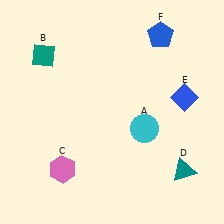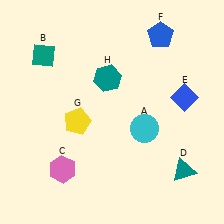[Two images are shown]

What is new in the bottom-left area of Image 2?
A yellow pentagon (G) was added in the bottom-left area of Image 2.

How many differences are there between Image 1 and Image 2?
There are 2 differences between the two images.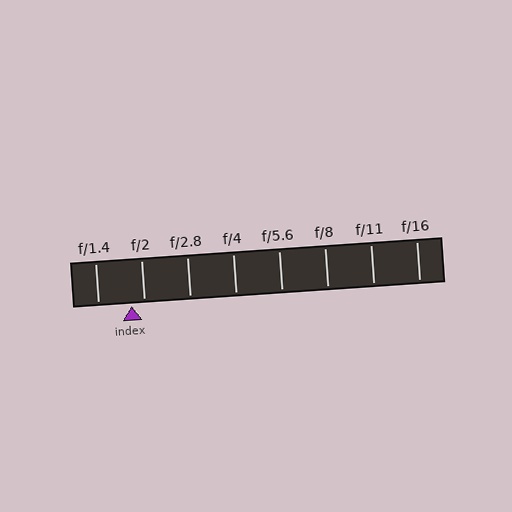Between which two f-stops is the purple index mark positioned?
The index mark is between f/1.4 and f/2.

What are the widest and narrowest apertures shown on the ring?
The widest aperture shown is f/1.4 and the narrowest is f/16.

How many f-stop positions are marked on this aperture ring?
There are 8 f-stop positions marked.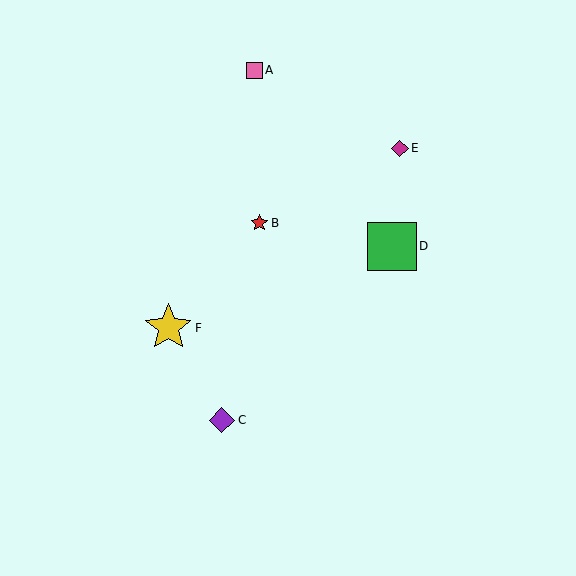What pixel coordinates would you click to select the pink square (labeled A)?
Click at (255, 70) to select the pink square A.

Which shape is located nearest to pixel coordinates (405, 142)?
The magenta diamond (labeled E) at (400, 148) is nearest to that location.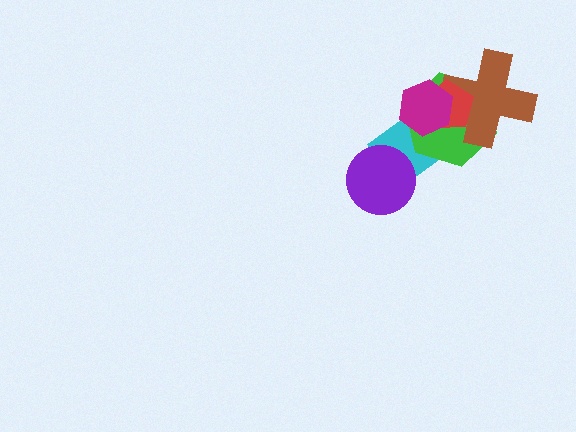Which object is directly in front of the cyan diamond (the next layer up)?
The green hexagon is directly in front of the cyan diamond.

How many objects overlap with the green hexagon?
4 objects overlap with the green hexagon.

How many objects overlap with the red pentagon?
3 objects overlap with the red pentagon.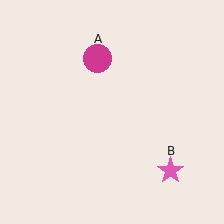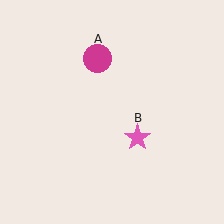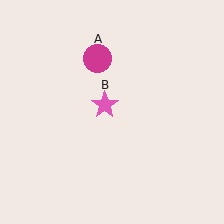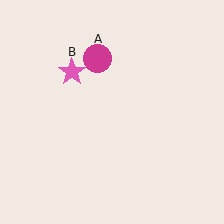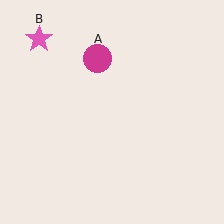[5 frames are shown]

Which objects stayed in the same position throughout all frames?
Magenta circle (object A) remained stationary.